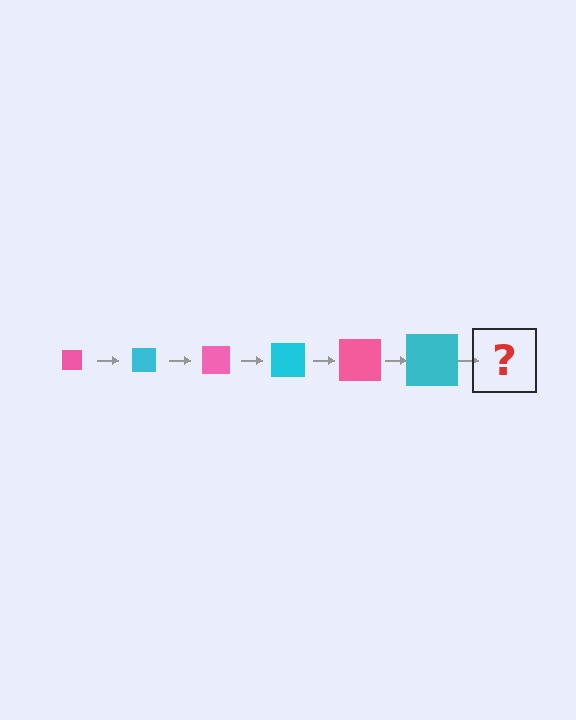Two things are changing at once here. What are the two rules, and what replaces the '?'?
The two rules are that the square grows larger each step and the color cycles through pink and cyan. The '?' should be a pink square, larger than the previous one.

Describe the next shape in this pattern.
It should be a pink square, larger than the previous one.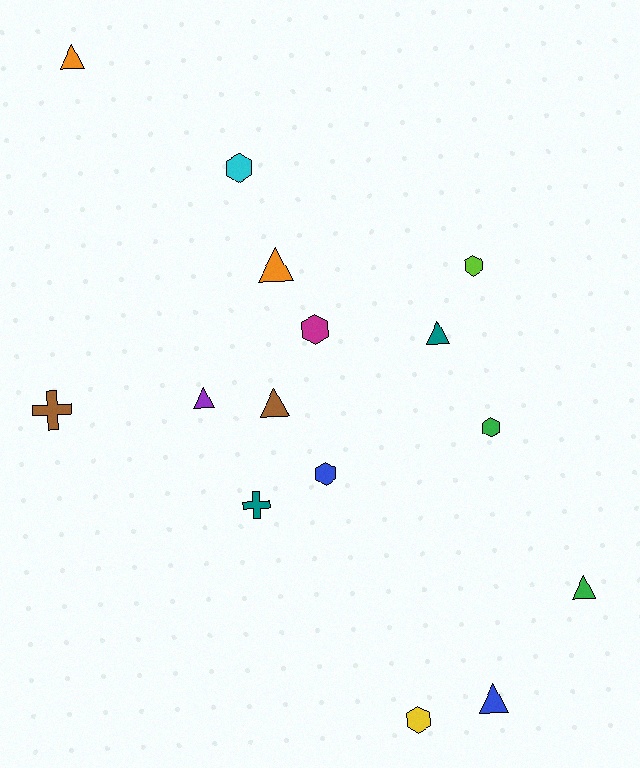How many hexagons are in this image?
There are 6 hexagons.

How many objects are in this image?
There are 15 objects.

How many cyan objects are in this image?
There is 1 cyan object.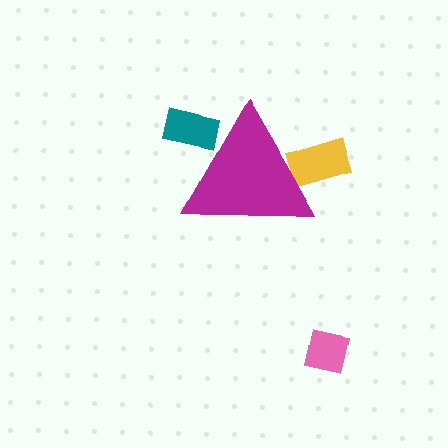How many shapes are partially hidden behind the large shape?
2 shapes are partially hidden.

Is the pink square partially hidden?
No, the pink square is fully visible.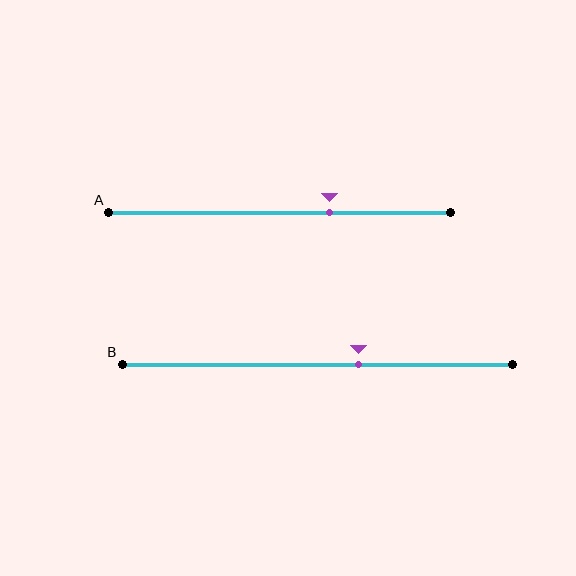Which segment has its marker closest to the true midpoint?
Segment B has its marker closest to the true midpoint.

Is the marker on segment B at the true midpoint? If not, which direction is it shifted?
No, the marker on segment B is shifted to the right by about 10% of the segment length.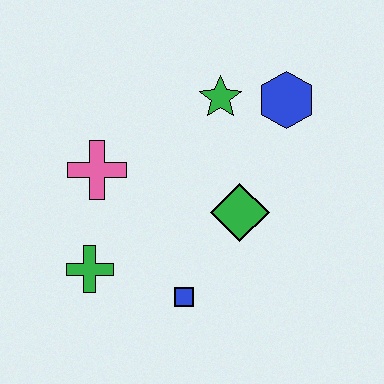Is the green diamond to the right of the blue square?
Yes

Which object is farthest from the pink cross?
The blue hexagon is farthest from the pink cross.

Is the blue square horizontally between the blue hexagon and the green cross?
Yes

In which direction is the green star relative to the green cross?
The green star is above the green cross.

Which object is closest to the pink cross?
The green cross is closest to the pink cross.